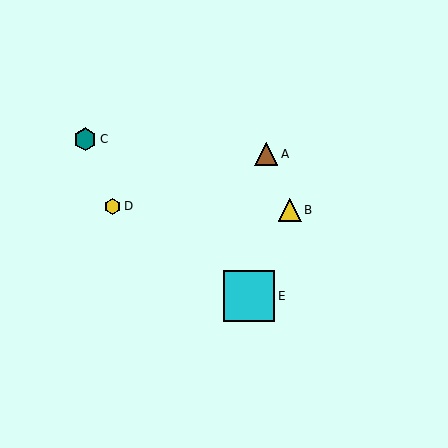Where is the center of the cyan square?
The center of the cyan square is at (249, 296).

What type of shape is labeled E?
Shape E is a cyan square.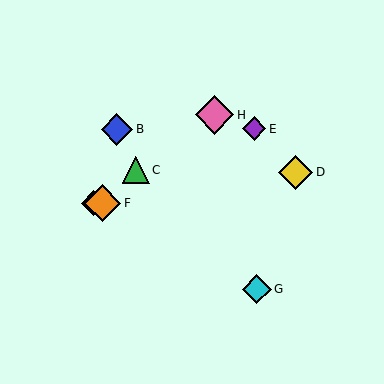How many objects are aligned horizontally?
2 objects (A, F) are aligned horizontally.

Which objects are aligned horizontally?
Objects A, F are aligned horizontally.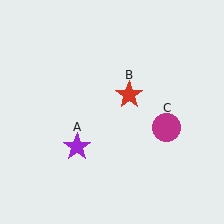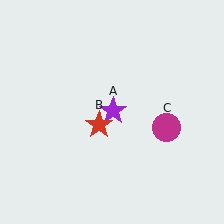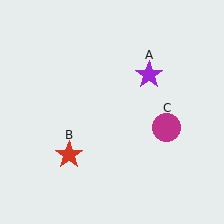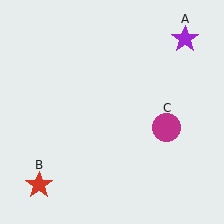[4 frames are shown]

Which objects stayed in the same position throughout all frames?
Magenta circle (object C) remained stationary.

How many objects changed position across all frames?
2 objects changed position: purple star (object A), red star (object B).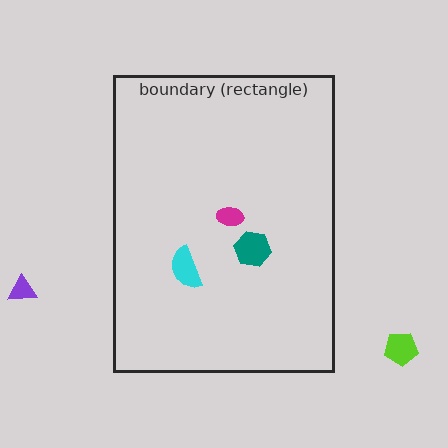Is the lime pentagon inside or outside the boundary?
Outside.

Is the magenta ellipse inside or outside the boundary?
Inside.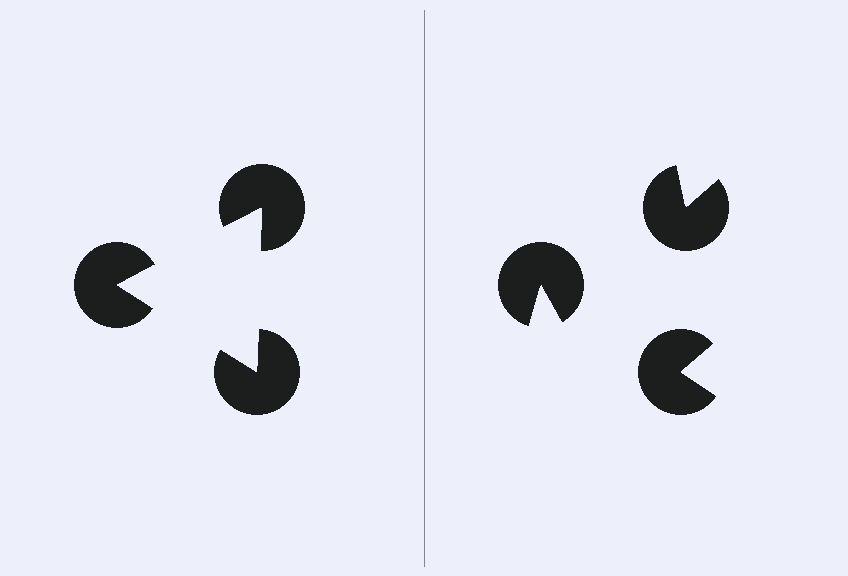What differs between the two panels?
The pac-man discs are positioned identically on both sides; only the wedge orientations differ. On the left they align to a triangle; on the right they are misaligned.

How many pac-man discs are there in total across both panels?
6 — 3 on each side.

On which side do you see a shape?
An illusory triangle appears on the left side. On the right side the wedge cuts are rotated, so no coherent shape forms.